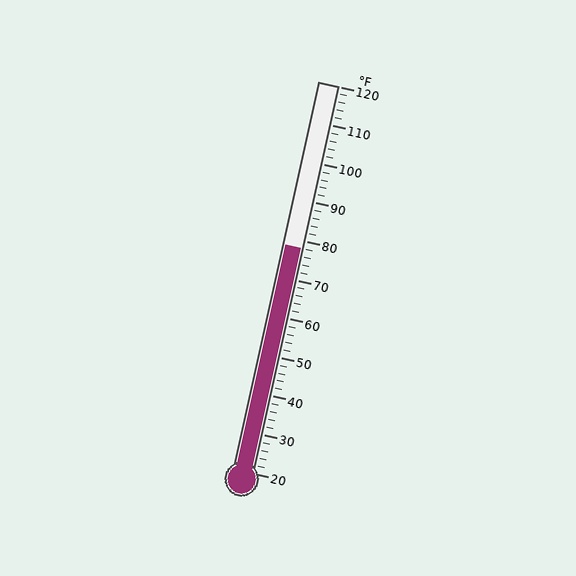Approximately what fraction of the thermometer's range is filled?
The thermometer is filled to approximately 60% of its range.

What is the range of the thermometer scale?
The thermometer scale ranges from 20°F to 120°F.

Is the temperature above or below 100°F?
The temperature is below 100°F.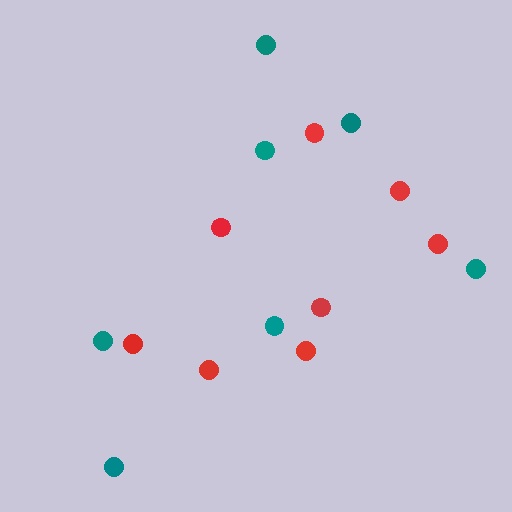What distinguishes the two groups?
There are 2 groups: one group of teal circles (7) and one group of red circles (8).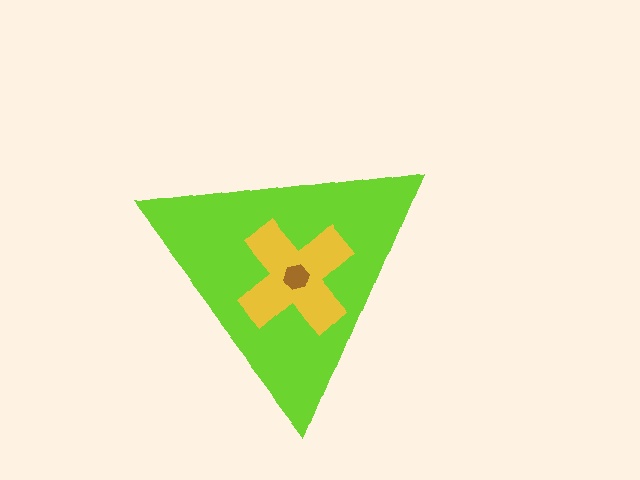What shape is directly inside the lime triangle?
The yellow cross.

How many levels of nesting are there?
3.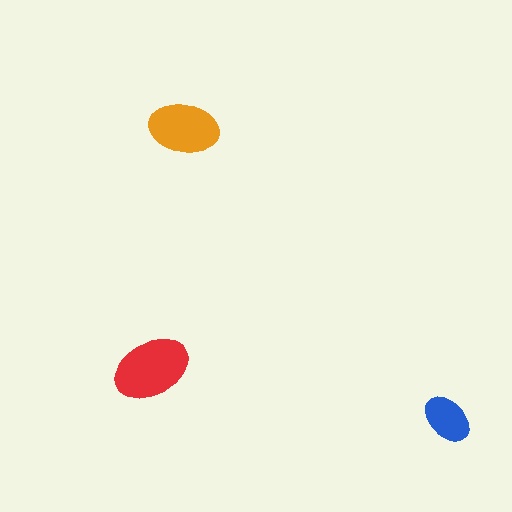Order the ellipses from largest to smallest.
the red one, the orange one, the blue one.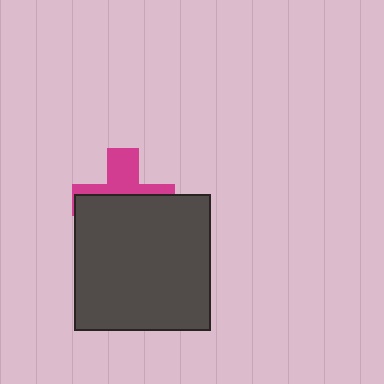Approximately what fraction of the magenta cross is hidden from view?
Roughly 60% of the magenta cross is hidden behind the dark gray square.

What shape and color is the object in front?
The object in front is a dark gray square.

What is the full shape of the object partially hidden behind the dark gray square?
The partially hidden object is a magenta cross.